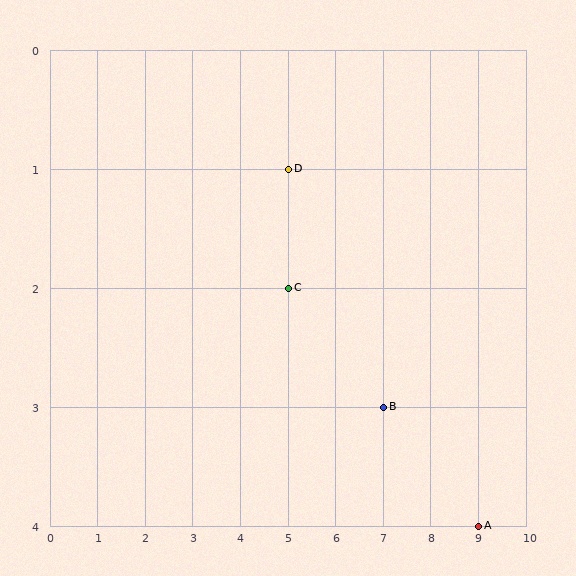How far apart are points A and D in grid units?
Points A and D are 4 columns and 3 rows apart (about 5.0 grid units diagonally).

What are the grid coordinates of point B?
Point B is at grid coordinates (7, 3).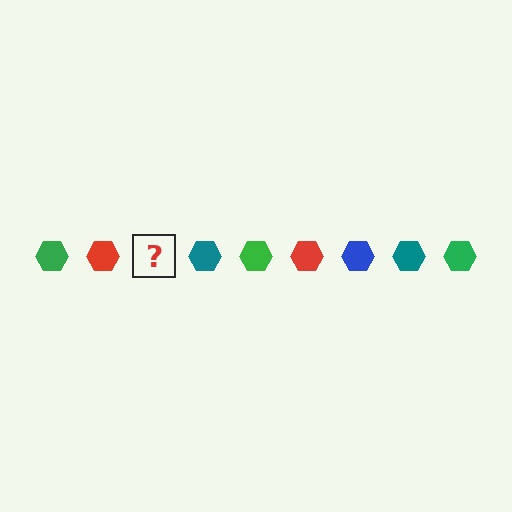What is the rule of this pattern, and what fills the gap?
The rule is that the pattern cycles through green, red, blue, teal hexagons. The gap should be filled with a blue hexagon.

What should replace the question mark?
The question mark should be replaced with a blue hexagon.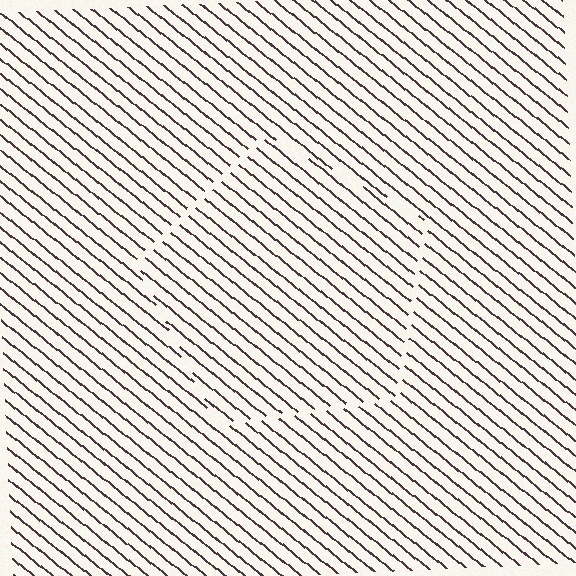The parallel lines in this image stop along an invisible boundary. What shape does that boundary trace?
An illusory pentagon. The interior of the shape contains the same grating, shifted by half a period — the contour is defined by the phase discontinuity where line-ends from the inner and outer gratings abut.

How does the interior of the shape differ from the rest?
The interior of the shape contains the same grating, shifted by half a period — the contour is defined by the phase discontinuity where line-ends from the inner and outer gratings abut.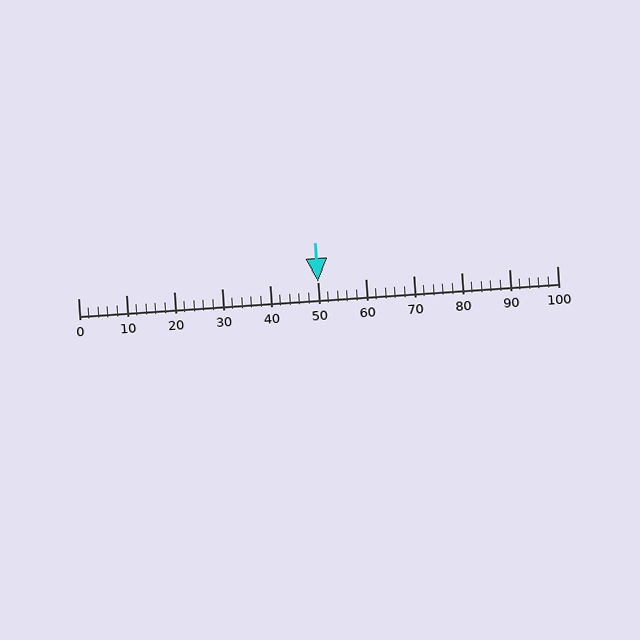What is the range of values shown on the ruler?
The ruler shows values from 0 to 100.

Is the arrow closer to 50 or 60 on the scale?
The arrow is closer to 50.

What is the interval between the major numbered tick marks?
The major tick marks are spaced 10 units apart.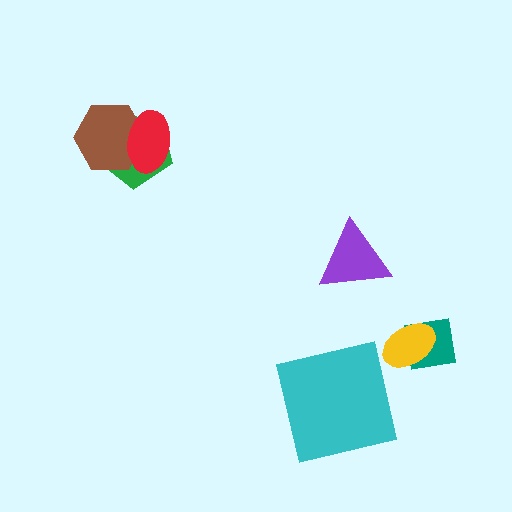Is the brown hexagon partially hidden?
Yes, it is partially covered by another shape.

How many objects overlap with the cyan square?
0 objects overlap with the cyan square.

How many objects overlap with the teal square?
1 object overlaps with the teal square.